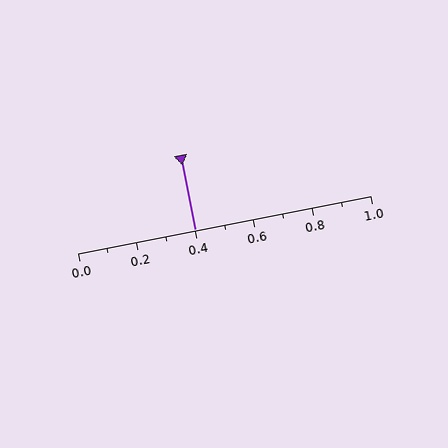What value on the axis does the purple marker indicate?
The marker indicates approximately 0.4.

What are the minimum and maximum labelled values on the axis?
The axis runs from 0.0 to 1.0.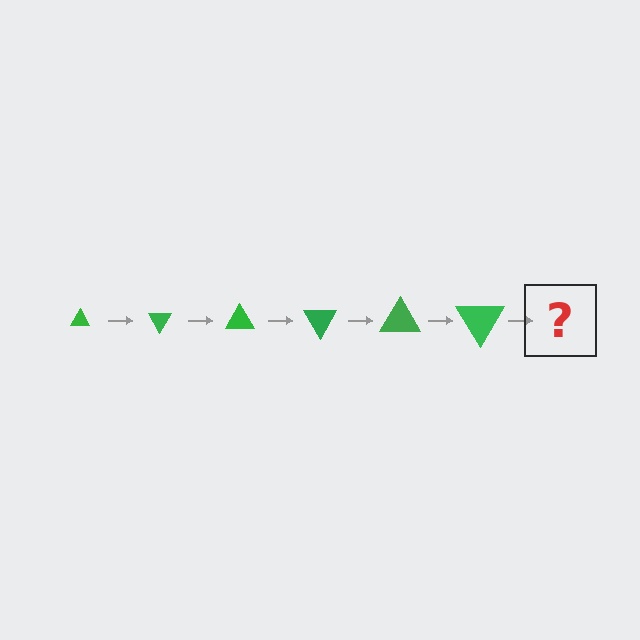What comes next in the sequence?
The next element should be a triangle, larger than the previous one and rotated 360 degrees from the start.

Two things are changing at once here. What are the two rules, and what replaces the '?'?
The two rules are that the triangle grows larger each step and it rotates 60 degrees each step. The '?' should be a triangle, larger than the previous one and rotated 360 degrees from the start.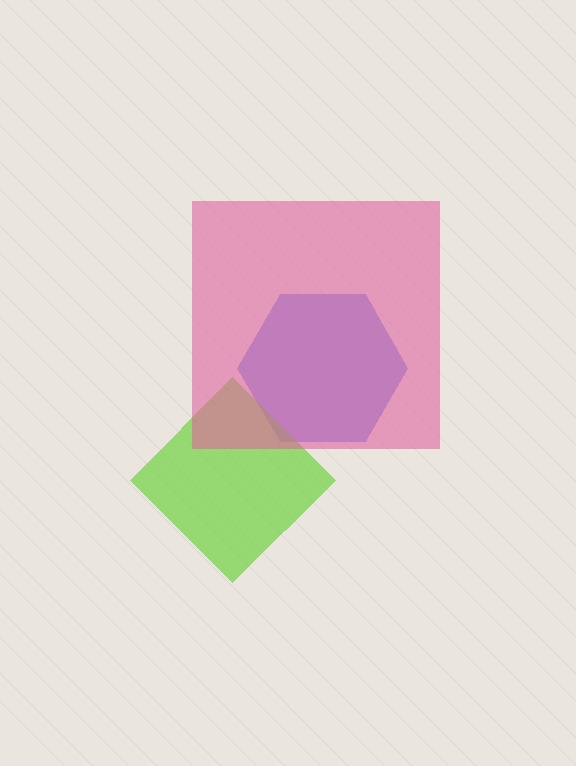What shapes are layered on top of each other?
The layered shapes are: a blue hexagon, a lime diamond, a pink square.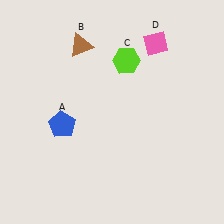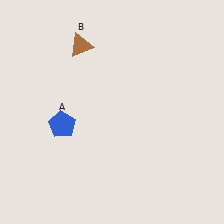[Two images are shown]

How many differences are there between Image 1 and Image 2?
There are 2 differences between the two images.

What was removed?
The lime hexagon (C), the pink diamond (D) were removed in Image 2.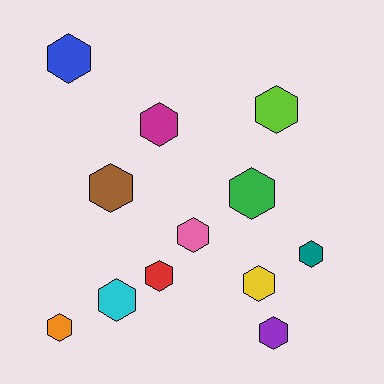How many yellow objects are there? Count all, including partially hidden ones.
There is 1 yellow object.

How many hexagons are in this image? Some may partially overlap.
There are 12 hexagons.